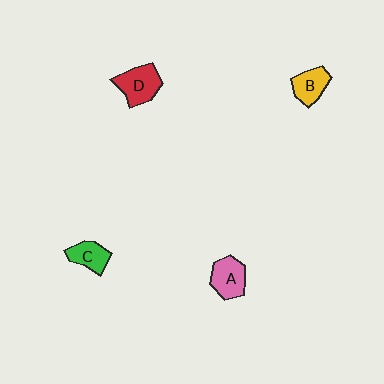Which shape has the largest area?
Shape D (red).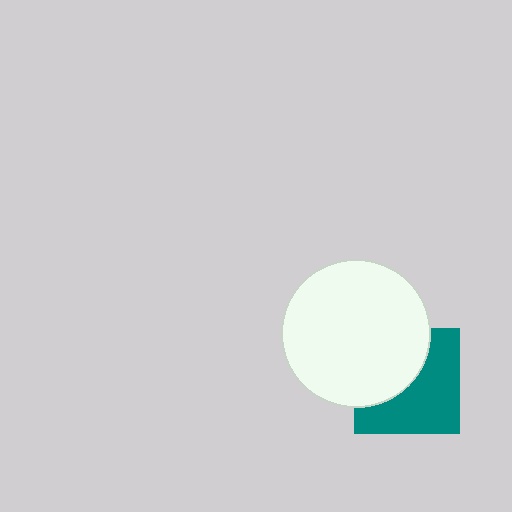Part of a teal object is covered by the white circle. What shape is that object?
It is a square.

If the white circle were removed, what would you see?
You would see the complete teal square.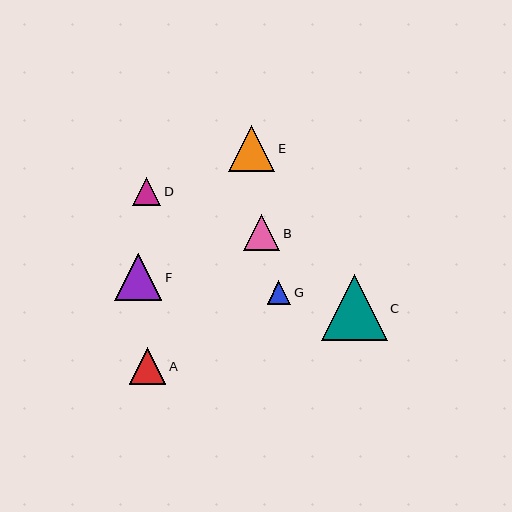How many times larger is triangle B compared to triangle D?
Triangle B is approximately 1.3 times the size of triangle D.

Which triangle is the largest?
Triangle C is the largest with a size of approximately 66 pixels.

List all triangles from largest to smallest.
From largest to smallest: C, F, E, A, B, D, G.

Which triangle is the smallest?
Triangle G is the smallest with a size of approximately 24 pixels.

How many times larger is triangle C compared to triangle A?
Triangle C is approximately 1.8 times the size of triangle A.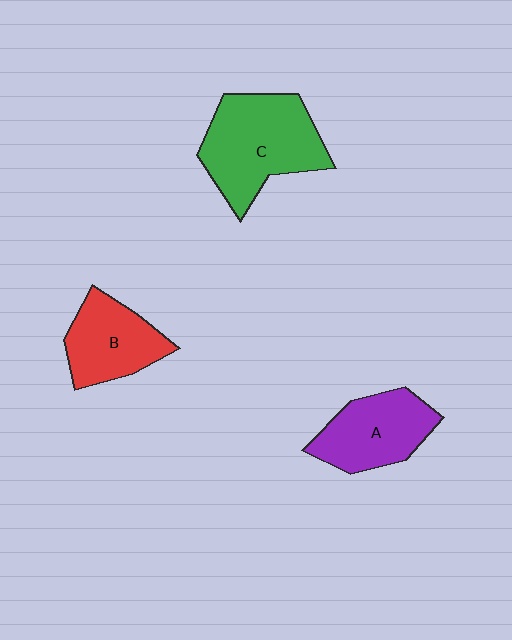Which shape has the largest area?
Shape C (green).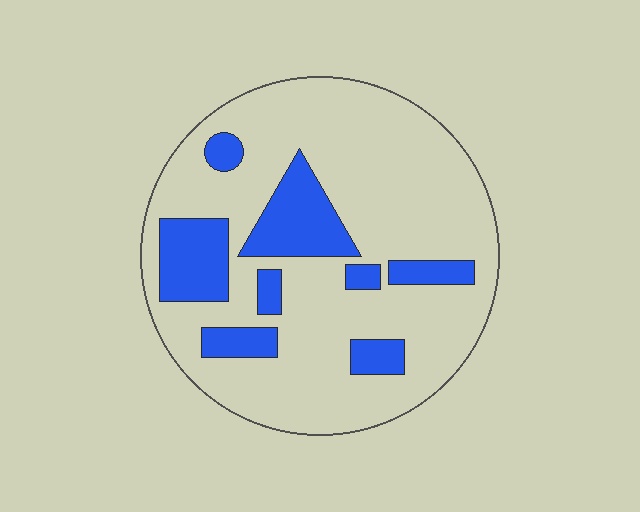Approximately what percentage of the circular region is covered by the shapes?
Approximately 20%.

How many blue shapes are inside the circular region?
8.